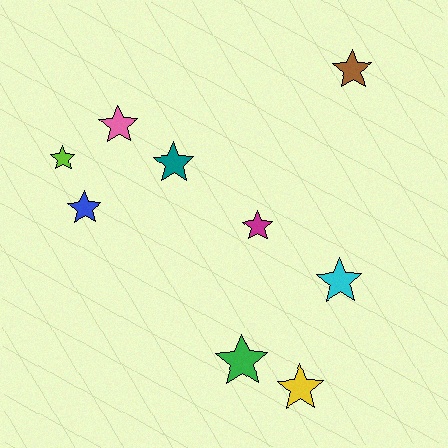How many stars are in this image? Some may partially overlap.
There are 9 stars.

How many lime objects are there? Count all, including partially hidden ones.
There is 1 lime object.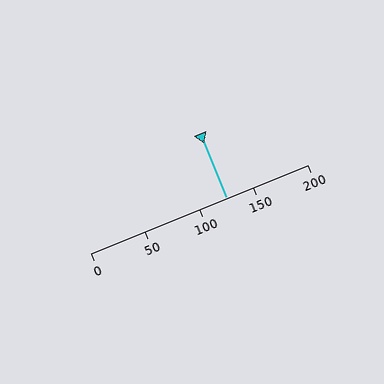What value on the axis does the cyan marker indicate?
The marker indicates approximately 125.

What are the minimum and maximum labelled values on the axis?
The axis runs from 0 to 200.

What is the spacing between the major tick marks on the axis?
The major ticks are spaced 50 apart.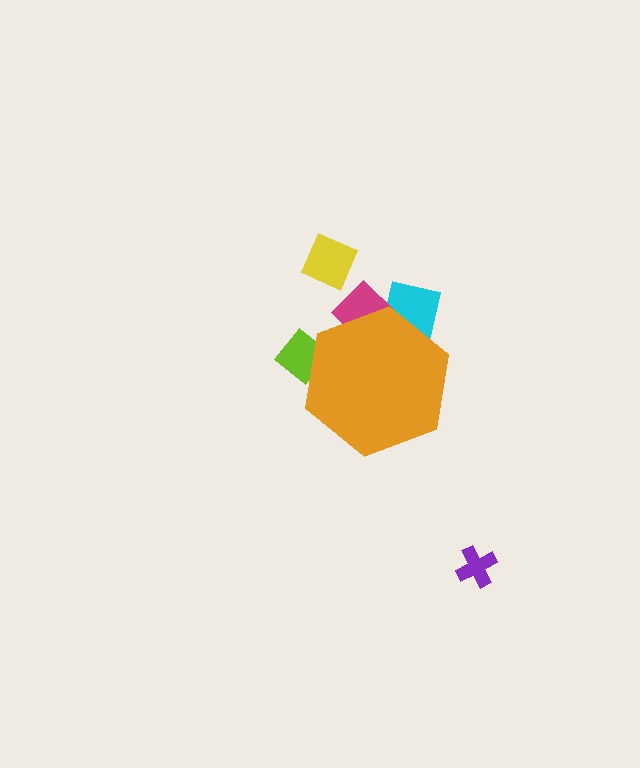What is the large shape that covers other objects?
An orange hexagon.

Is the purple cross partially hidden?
No, the purple cross is fully visible.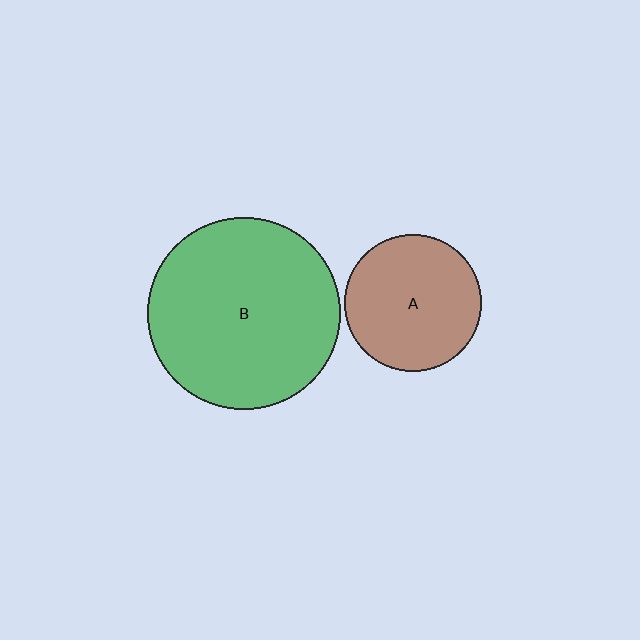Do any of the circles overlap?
No, none of the circles overlap.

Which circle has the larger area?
Circle B (green).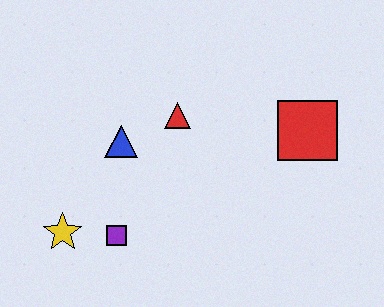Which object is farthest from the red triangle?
The yellow star is farthest from the red triangle.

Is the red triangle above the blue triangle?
Yes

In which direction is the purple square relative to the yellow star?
The purple square is to the right of the yellow star.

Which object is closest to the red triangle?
The blue triangle is closest to the red triangle.